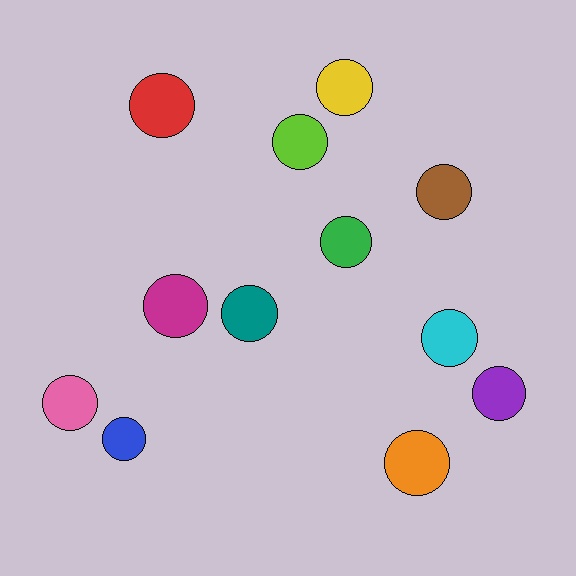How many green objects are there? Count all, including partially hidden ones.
There is 1 green object.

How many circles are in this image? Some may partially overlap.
There are 12 circles.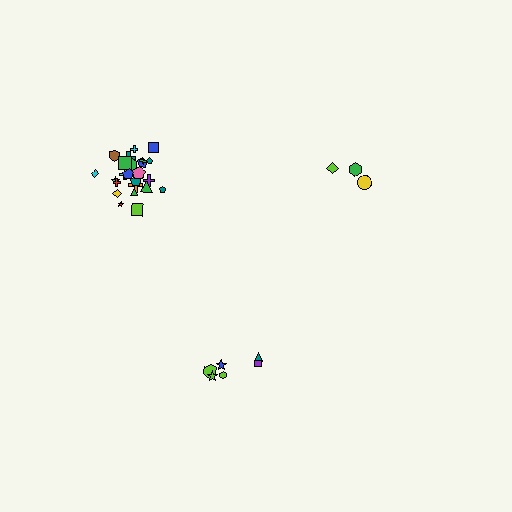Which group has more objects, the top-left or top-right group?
The top-left group.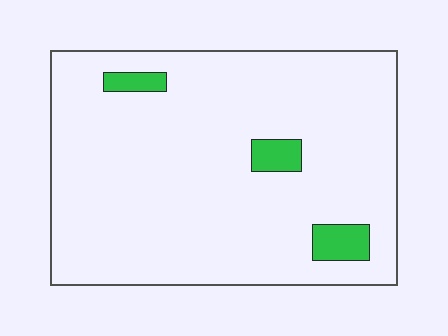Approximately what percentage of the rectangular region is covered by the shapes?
Approximately 5%.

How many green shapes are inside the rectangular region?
3.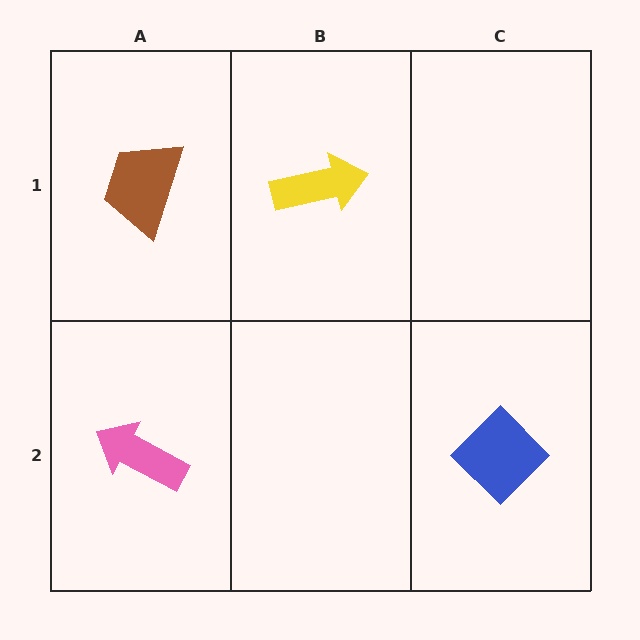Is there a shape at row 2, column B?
No, that cell is empty.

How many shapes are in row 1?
2 shapes.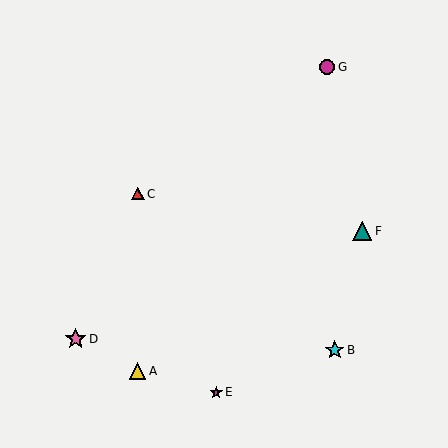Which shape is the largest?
The pink star (labeled D) is the largest.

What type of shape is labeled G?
Shape G is a magenta circle.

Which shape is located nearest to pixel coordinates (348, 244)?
The teal triangle (labeled F) at (362, 231) is nearest to that location.